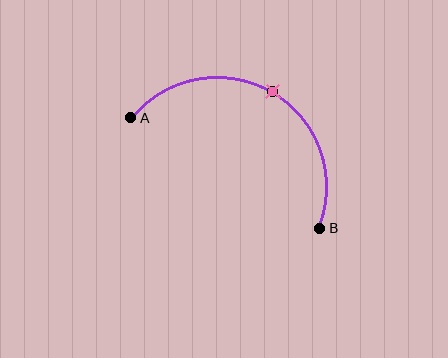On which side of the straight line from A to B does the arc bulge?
The arc bulges above the straight line connecting A and B.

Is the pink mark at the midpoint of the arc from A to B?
Yes. The pink mark lies on the arc at equal arc-length from both A and B — it is the arc midpoint.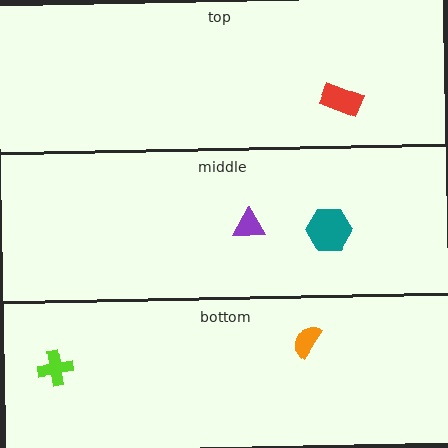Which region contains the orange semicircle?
The bottom region.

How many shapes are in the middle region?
2.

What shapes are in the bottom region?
The orange semicircle, the lime cross.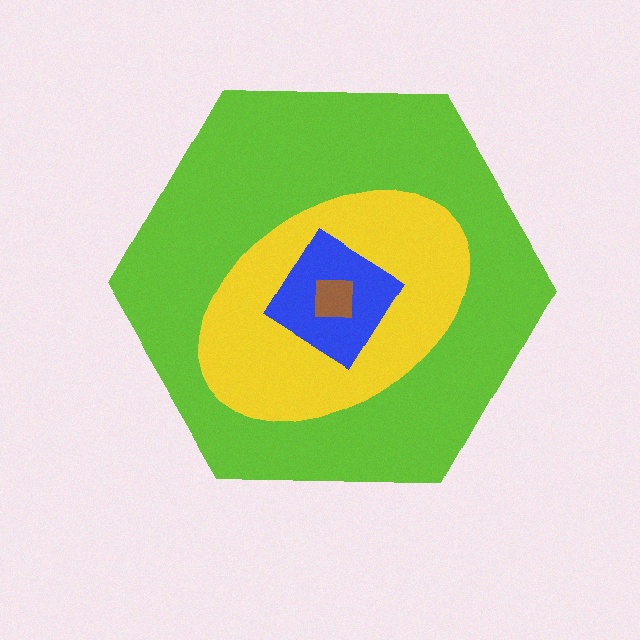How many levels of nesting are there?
4.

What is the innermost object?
The brown square.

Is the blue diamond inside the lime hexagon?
Yes.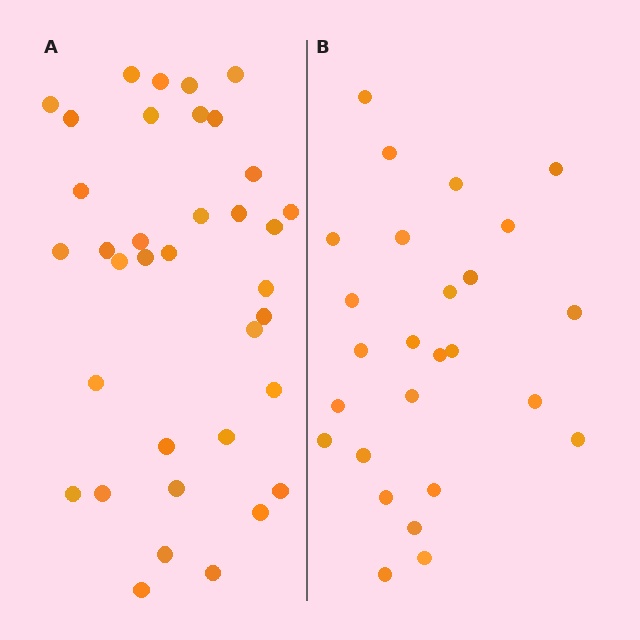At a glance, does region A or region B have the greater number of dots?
Region A (the left region) has more dots.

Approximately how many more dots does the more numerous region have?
Region A has roughly 10 or so more dots than region B.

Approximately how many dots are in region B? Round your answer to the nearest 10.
About 30 dots. (The exact count is 26, which rounds to 30.)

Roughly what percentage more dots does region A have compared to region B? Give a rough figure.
About 40% more.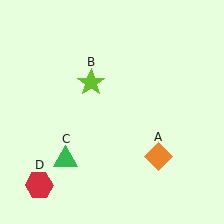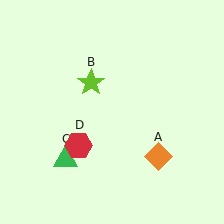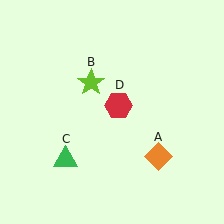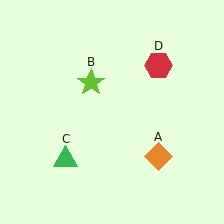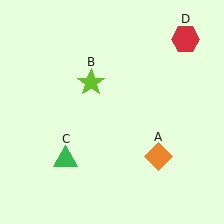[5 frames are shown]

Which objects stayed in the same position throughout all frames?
Orange diamond (object A) and lime star (object B) and green triangle (object C) remained stationary.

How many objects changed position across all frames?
1 object changed position: red hexagon (object D).